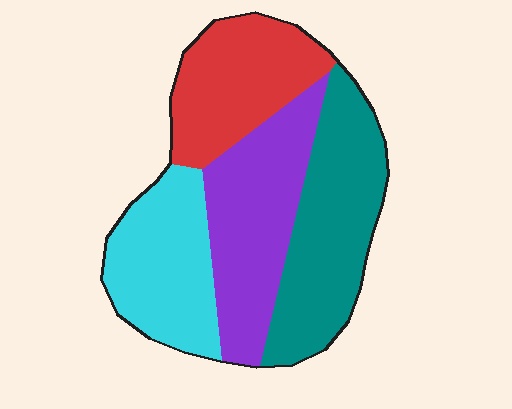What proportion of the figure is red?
Red covers about 20% of the figure.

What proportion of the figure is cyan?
Cyan takes up about one quarter (1/4) of the figure.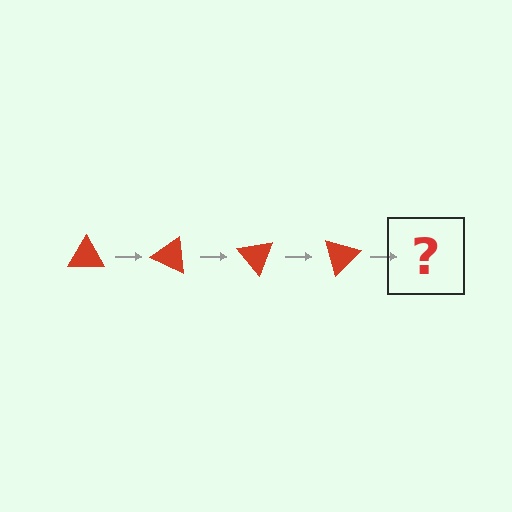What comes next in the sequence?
The next element should be a red triangle rotated 100 degrees.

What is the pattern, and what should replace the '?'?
The pattern is that the triangle rotates 25 degrees each step. The '?' should be a red triangle rotated 100 degrees.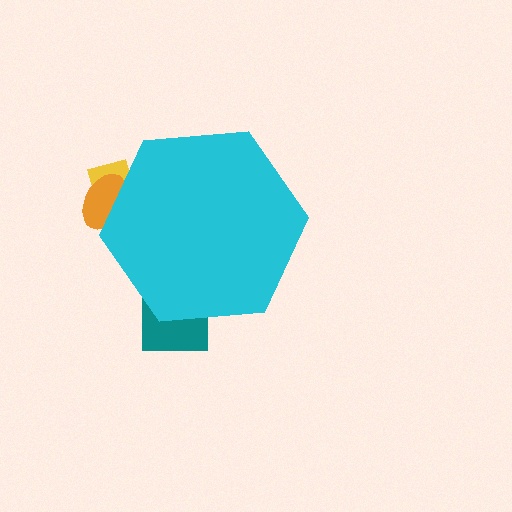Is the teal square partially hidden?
Yes, the teal square is partially hidden behind the cyan hexagon.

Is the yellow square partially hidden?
Yes, the yellow square is partially hidden behind the cyan hexagon.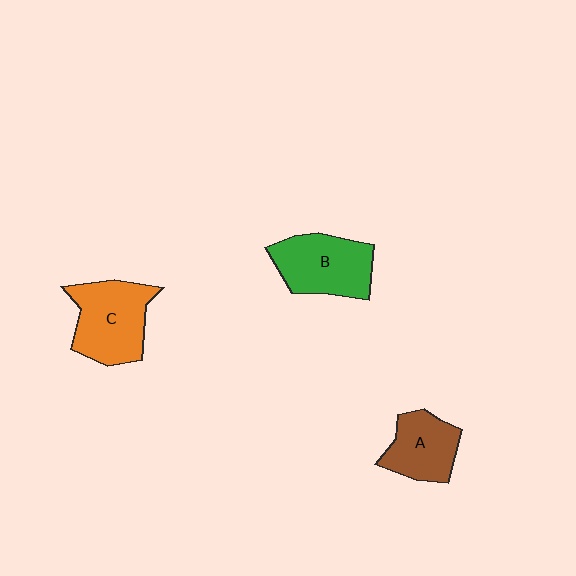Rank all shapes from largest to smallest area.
From largest to smallest: C (orange), B (green), A (brown).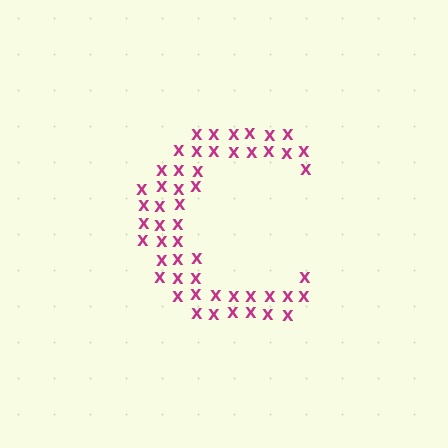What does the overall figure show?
The overall figure shows the letter C.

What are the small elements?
The small elements are letter X's.